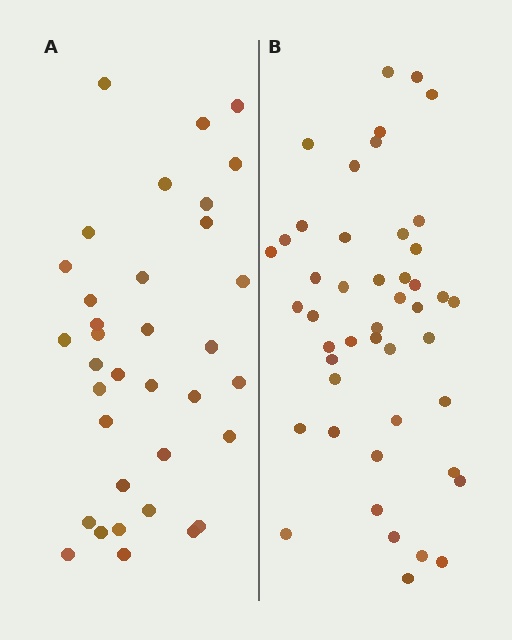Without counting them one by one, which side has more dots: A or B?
Region B (the right region) has more dots.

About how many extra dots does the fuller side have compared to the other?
Region B has roughly 12 or so more dots than region A.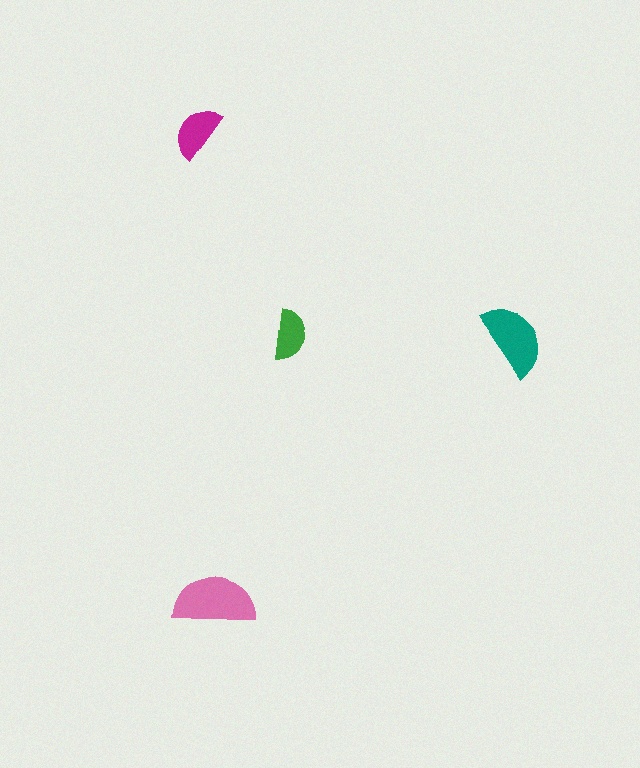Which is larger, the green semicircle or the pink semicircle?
The pink one.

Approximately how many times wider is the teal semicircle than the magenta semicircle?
About 1.5 times wider.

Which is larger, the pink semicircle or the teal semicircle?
The pink one.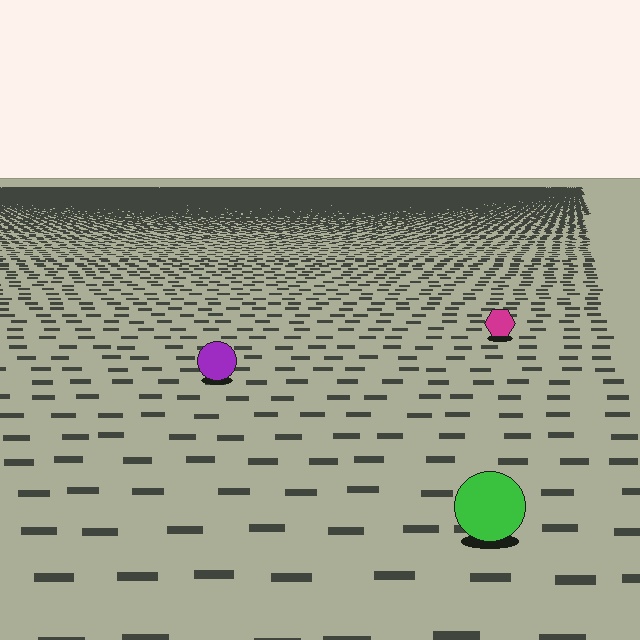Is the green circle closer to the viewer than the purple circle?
Yes. The green circle is closer — you can tell from the texture gradient: the ground texture is coarser near it.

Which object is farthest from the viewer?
The magenta hexagon is farthest from the viewer. It appears smaller and the ground texture around it is denser.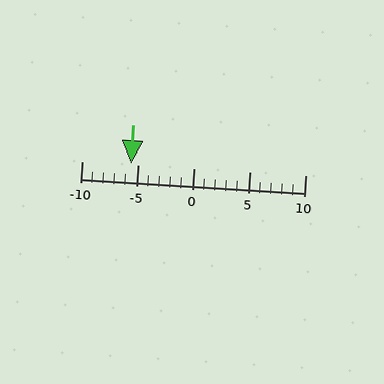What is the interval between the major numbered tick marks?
The major tick marks are spaced 5 units apart.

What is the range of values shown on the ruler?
The ruler shows values from -10 to 10.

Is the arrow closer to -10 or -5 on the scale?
The arrow is closer to -5.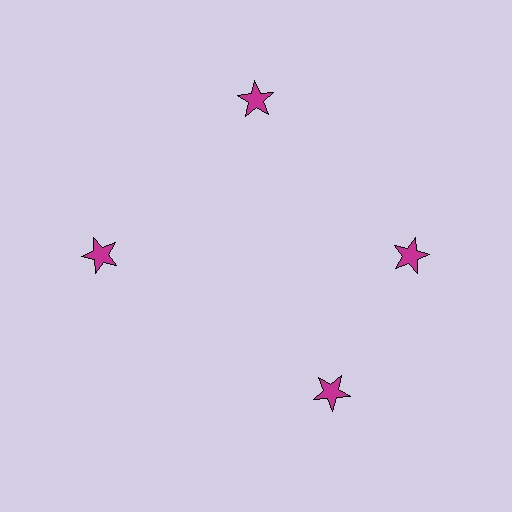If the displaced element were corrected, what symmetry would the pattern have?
It would have 4-fold rotational symmetry — the pattern would map onto itself every 90 degrees.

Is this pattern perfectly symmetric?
No. The 4 magenta stars are arranged in a ring, but one element near the 6 o'clock position is rotated out of alignment along the ring, breaking the 4-fold rotational symmetry.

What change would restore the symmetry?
The symmetry would be restored by rotating it back into even spacing with its neighbors so that all 4 stars sit at equal angles and equal distance from the center.